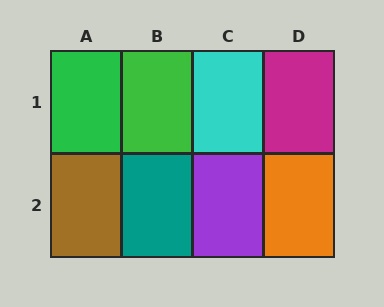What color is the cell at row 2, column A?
Brown.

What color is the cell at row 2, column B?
Teal.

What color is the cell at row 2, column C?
Purple.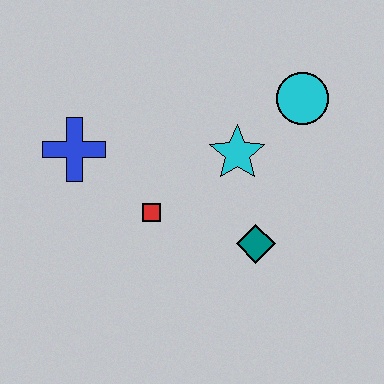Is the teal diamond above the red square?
No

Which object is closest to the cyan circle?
The cyan star is closest to the cyan circle.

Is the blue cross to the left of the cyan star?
Yes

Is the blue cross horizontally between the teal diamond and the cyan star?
No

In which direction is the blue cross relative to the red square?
The blue cross is to the left of the red square.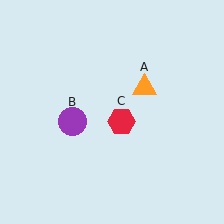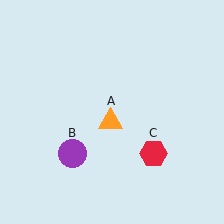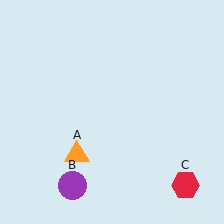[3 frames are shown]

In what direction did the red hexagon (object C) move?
The red hexagon (object C) moved down and to the right.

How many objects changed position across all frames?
3 objects changed position: orange triangle (object A), purple circle (object B), red hexagon (object C).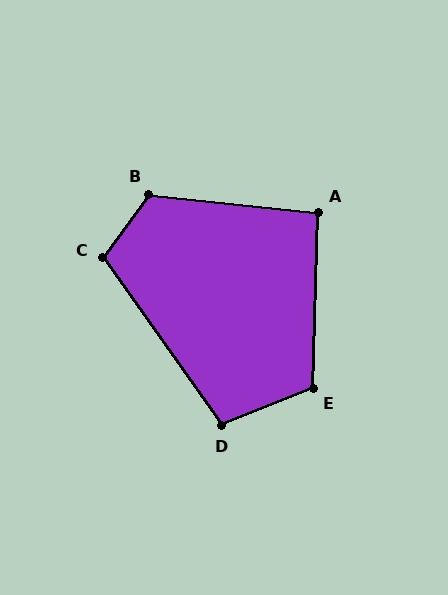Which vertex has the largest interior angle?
B, at approximately 120 degrees.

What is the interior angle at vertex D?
Approximately 104 degrees (obtuse).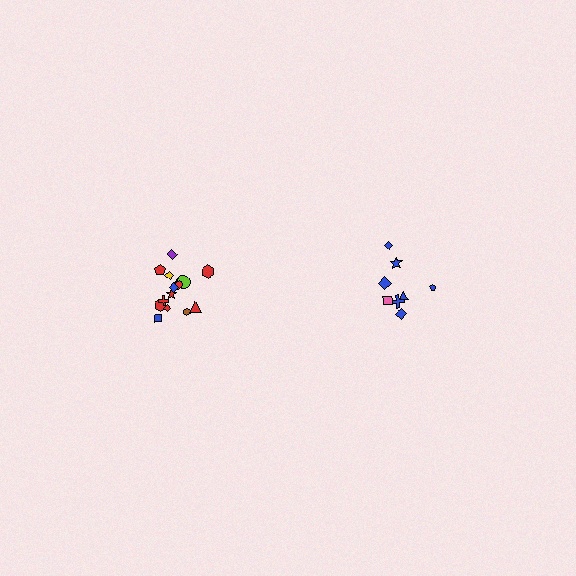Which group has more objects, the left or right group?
The left group.